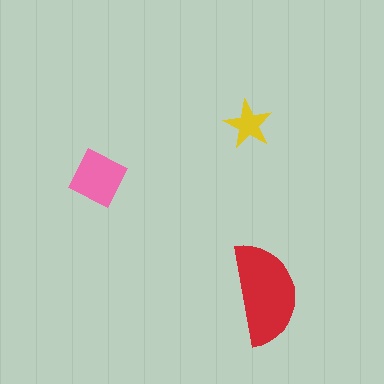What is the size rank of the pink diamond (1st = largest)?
2nd.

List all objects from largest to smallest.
The red semicircle, the pink diamond, the yellow star.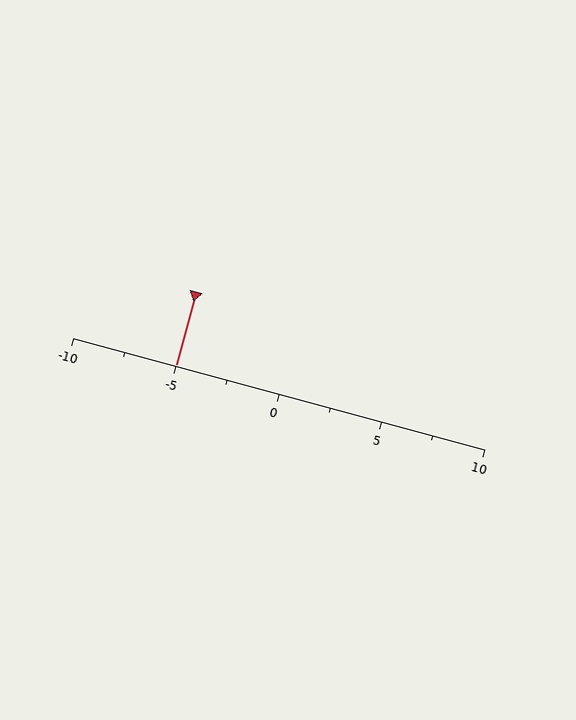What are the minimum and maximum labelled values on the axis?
The axis runs from -10 to 10.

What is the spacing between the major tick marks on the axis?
The major ticks are spaced 5 apart.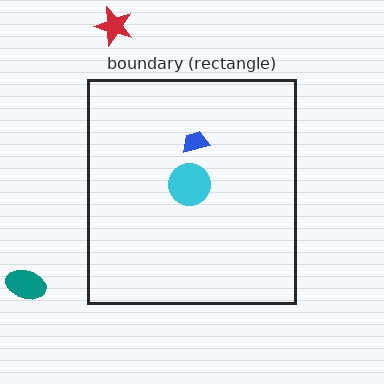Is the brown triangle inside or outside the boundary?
Outside.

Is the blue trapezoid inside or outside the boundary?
Inside.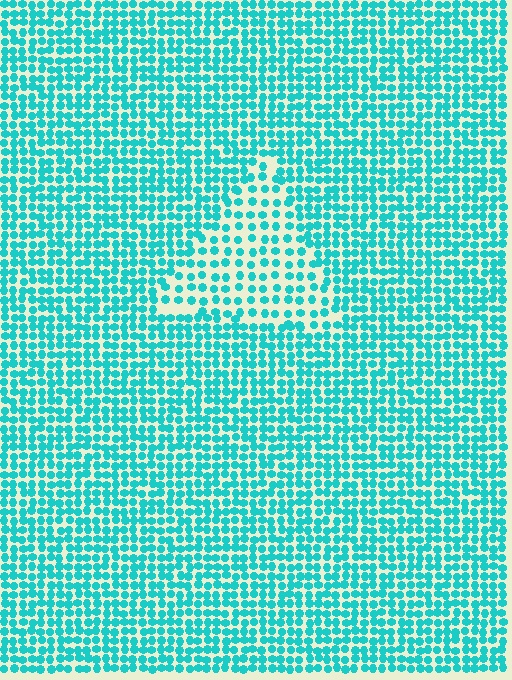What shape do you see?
I see a triangle.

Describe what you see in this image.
The image contains small cyan elements arranged at two different densities. A triangle-shaped region is visible where the elements are less densely packed than the surrounding area.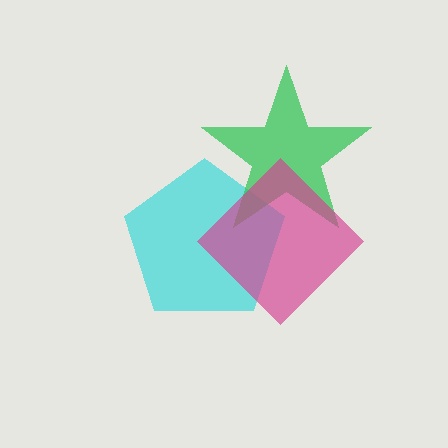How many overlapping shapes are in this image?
There are 3 overlapping shapes in the image.